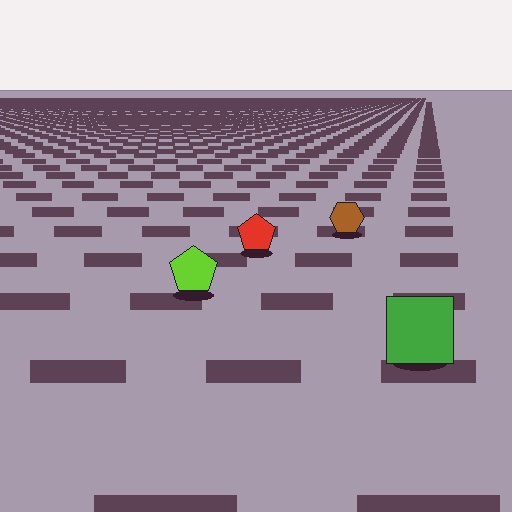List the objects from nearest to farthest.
From nearest to farthest: the green square, the lime pentagon, the red pentagon, the brown hexagon.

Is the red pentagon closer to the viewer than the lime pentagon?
No. The lime pentagon is closer — you can tell from the texture gradient: the ground texture is coarser near it.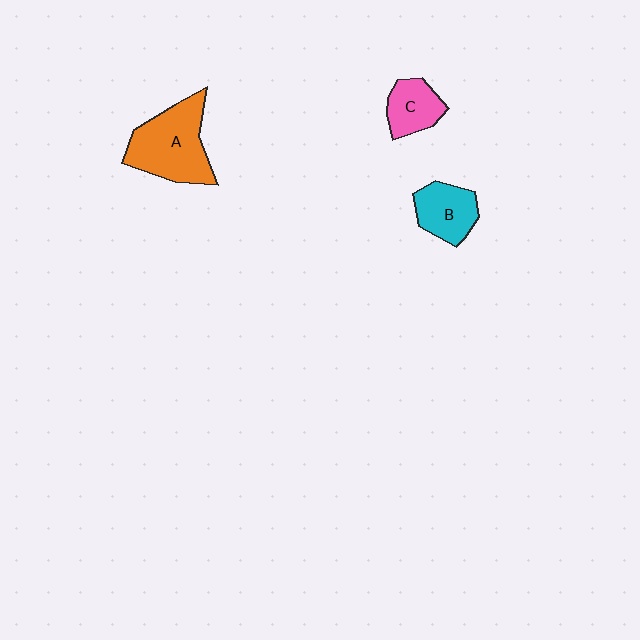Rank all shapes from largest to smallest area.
From largest to smallest: A (orange), B (cyan), C (pink).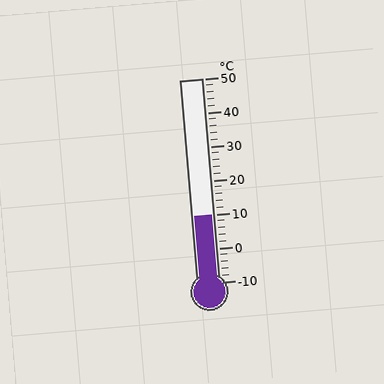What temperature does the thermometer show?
The thermometer shows approximately 10°C.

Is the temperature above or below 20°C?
The temperature is below 20°C.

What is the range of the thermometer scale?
The thermometer scale ranges from -10°C to 50°C.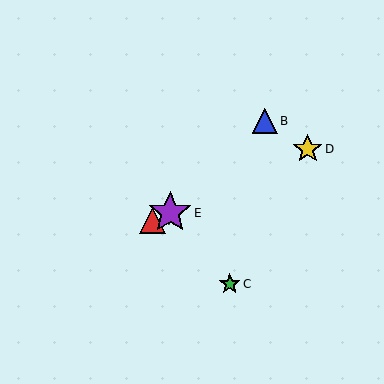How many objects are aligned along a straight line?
3 objects (A, D, E) are aligned along a straight line.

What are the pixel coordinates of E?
Object E is at (170, 213).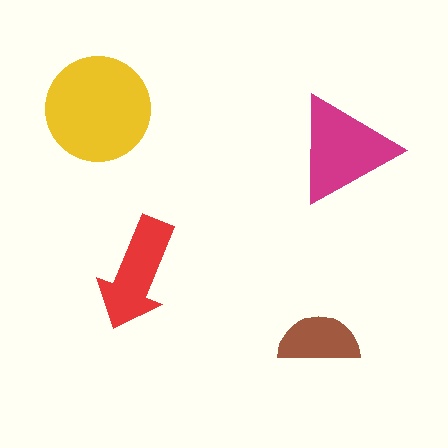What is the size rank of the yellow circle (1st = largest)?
1st.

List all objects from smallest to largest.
The brown semicircle, the red arrow, the magenta triangle, the yellow circle.